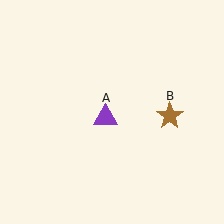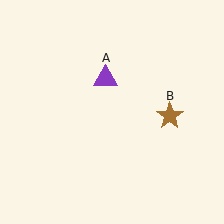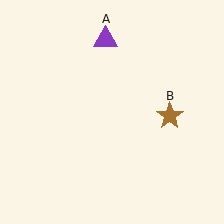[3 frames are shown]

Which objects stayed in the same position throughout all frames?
Brown star (object B) remained stationary.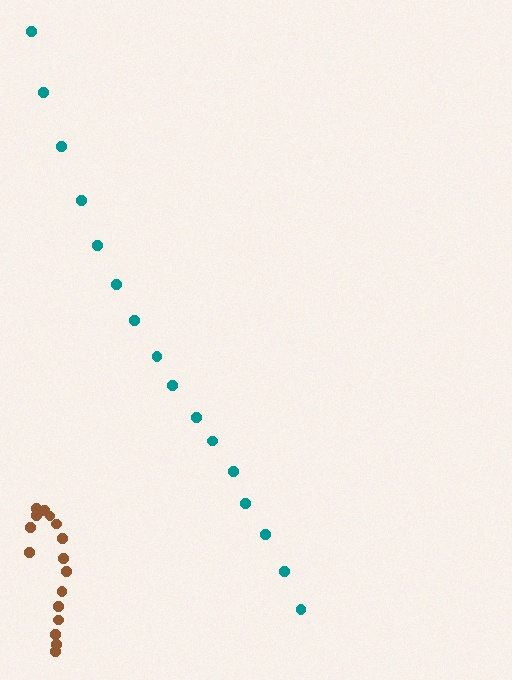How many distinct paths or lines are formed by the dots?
There are 2 distinct paths.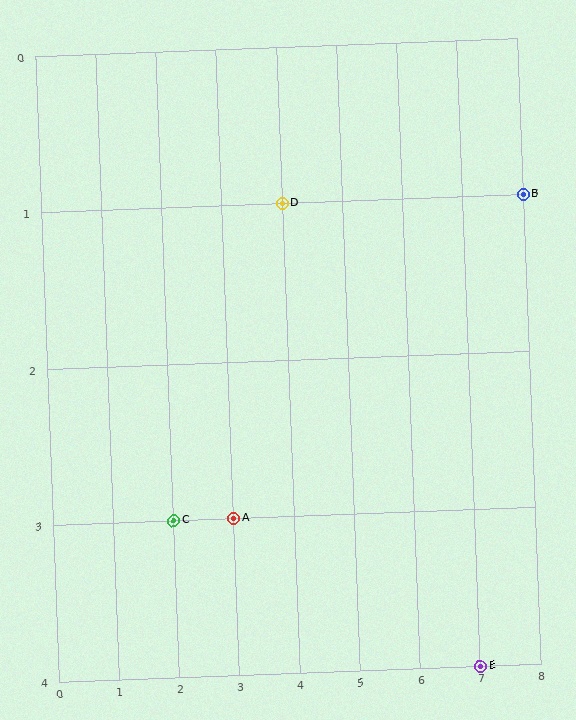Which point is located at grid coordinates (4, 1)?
Point D is at (4, 1).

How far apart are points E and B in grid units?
Points E and B are 1 column and 3 rows apart (about 3.2 grid units diagonally).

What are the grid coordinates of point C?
Point C is at grid coordinates (2, 3).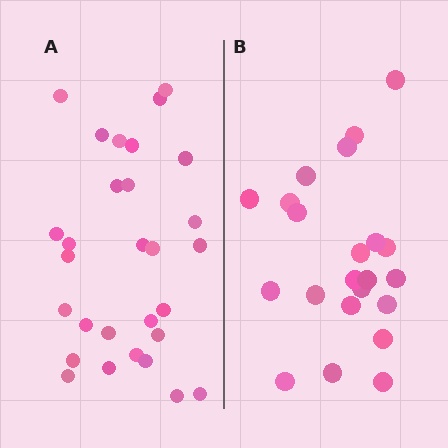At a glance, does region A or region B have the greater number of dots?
Region A (the left region) has more dots.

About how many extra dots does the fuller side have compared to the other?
Region A has roughly 8 or so more dots than region B.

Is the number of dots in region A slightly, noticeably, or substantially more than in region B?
Region A has noticeably more, but not dramatically so. The ratio is roughly 1.3 to 1.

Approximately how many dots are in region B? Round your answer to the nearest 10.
About 20 dots. (The exact count is 22, which rounds to 20.)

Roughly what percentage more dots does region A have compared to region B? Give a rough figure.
About 30% more.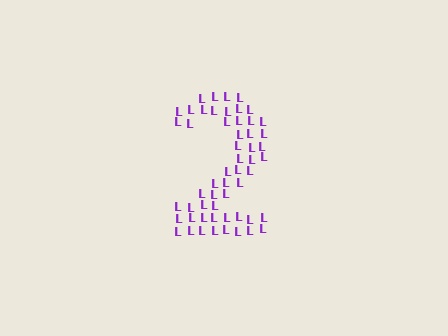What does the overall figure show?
The overall figure shows the digit 2.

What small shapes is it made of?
It is made of small letter L's.